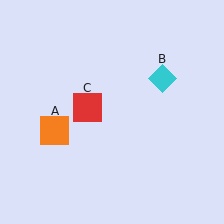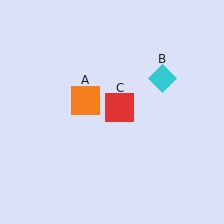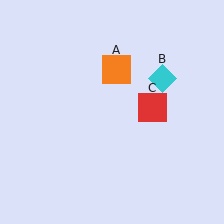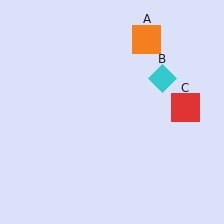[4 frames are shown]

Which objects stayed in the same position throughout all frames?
Cyan diamond (object B) remained stationary.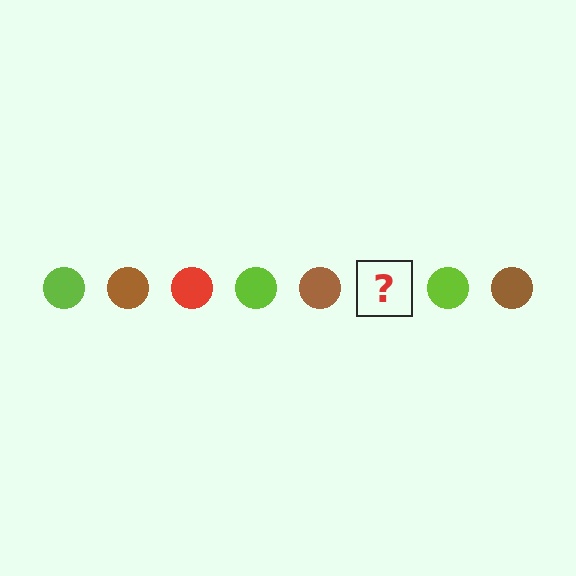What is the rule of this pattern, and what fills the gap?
The rule is that the pattern cycles through lime, brown, red circles. The gap should be filled with a red circle.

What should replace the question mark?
The question mark should be replaced with a red circle.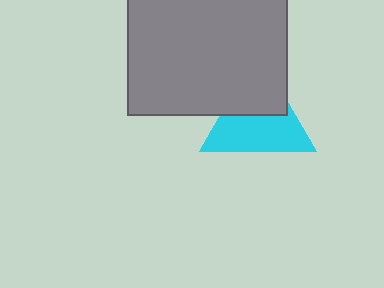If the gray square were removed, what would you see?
You would see the complete cyan triangle.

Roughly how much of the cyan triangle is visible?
About half of it is visible (roughly 59%).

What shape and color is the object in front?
The object in front is a gray square.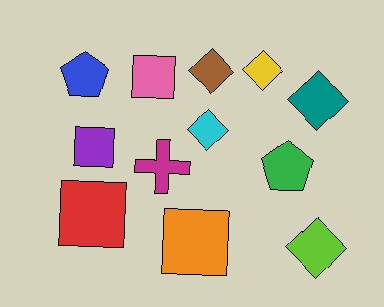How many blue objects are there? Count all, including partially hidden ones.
There is 1 blue object.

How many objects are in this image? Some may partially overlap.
There are 12 objects.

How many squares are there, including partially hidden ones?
There are 4 squares.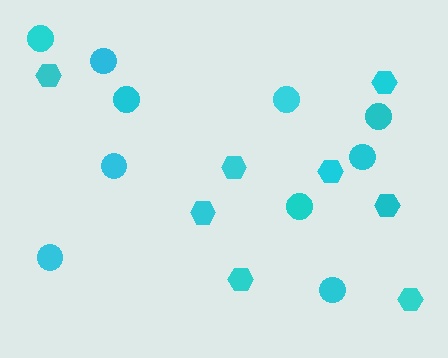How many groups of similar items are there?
There are 2 groups: one group of circles (10) and one group of hexagons (8).